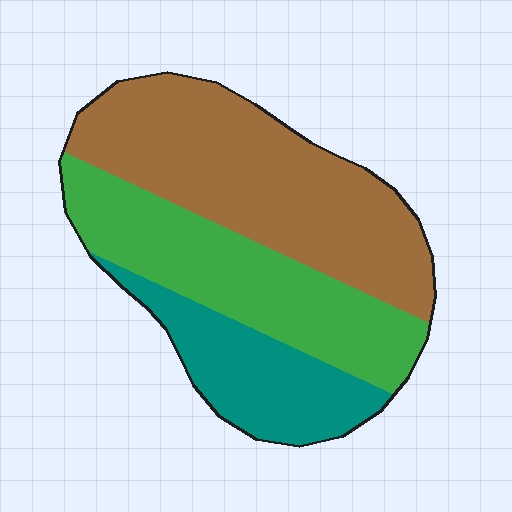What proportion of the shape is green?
Green covers roughly 35% of the shape.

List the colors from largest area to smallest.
From largest to smallest: brown, green, teal.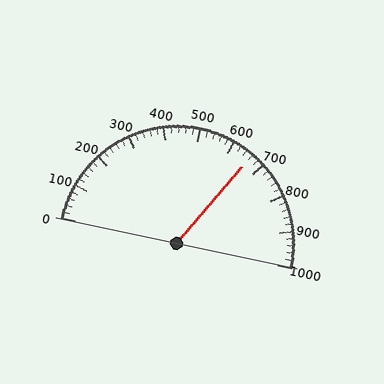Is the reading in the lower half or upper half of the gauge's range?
The reading is in the upper half of the range (0 to 1000).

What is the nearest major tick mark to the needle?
The nearest major tick mark is 700.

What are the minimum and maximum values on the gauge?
The gauge ranges from 0 to 1000.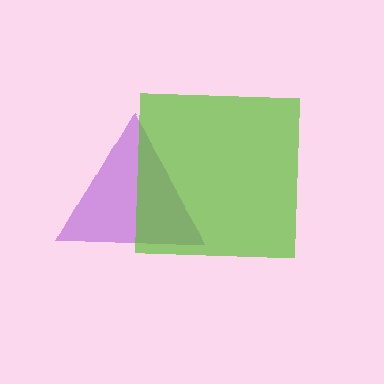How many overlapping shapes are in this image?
There are 2 overlapping shapes in the image.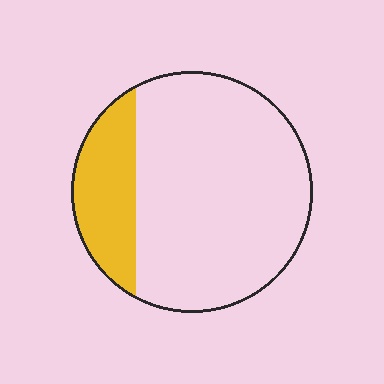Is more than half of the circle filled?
No.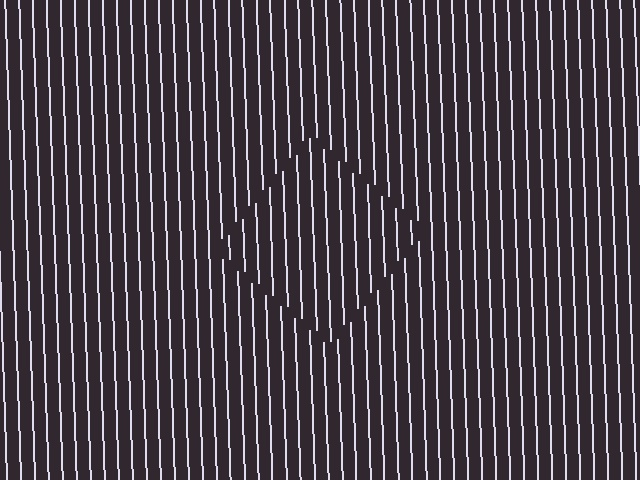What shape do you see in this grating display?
An illusory square. The interior of the shape contains the same grating, shifted by half a period — the contour is defined by the phase discontinuity where line-ends from the inner and outer gratings abut.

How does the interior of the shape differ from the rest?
The interior of the shape contains the same grating, shifted by half a period — the contour is defined by the phase discontinuity where line-ends from the inner and outer gratings abut.